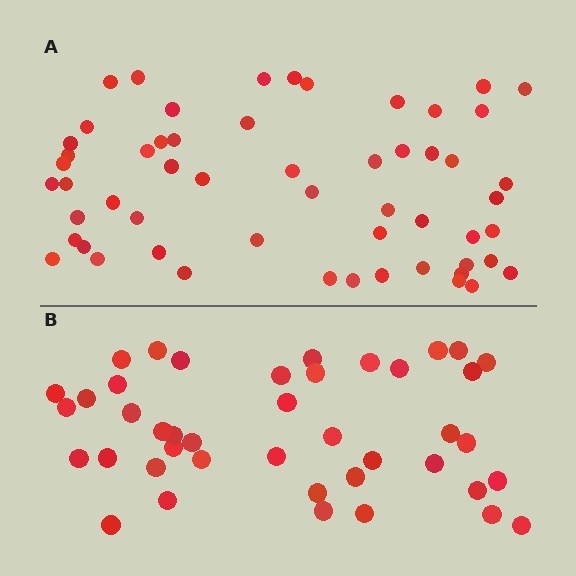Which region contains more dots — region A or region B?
Region A (the top region) has more dots.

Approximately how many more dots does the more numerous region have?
Region A has approximately 15 more dots than region B.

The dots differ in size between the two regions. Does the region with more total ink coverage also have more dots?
No. Region B has more total ink coverage because its dots are larger, but region A actually contains more individual dots. Total area can be misleading — the number of items is what matters here.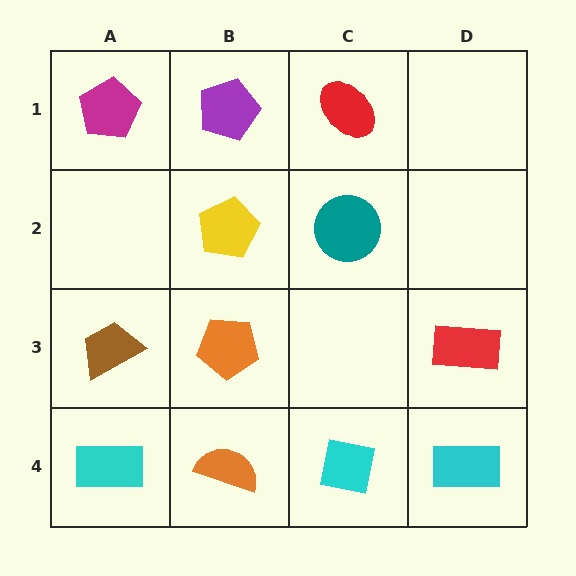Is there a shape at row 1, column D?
No, that cell is empty.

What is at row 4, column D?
A cyan rectangle.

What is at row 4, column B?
An orange semicircle.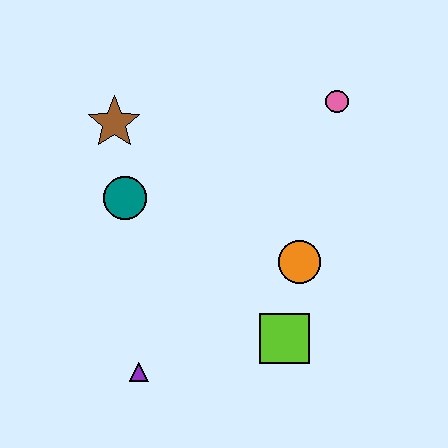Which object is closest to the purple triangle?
The lime square is closest to the purple triangle.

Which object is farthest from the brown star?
The lime square is farthest from the brown star.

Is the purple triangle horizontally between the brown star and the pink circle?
Yes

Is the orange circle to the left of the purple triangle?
No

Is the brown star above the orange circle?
Yes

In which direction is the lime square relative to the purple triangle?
The lime square is to the right of the purple triangle.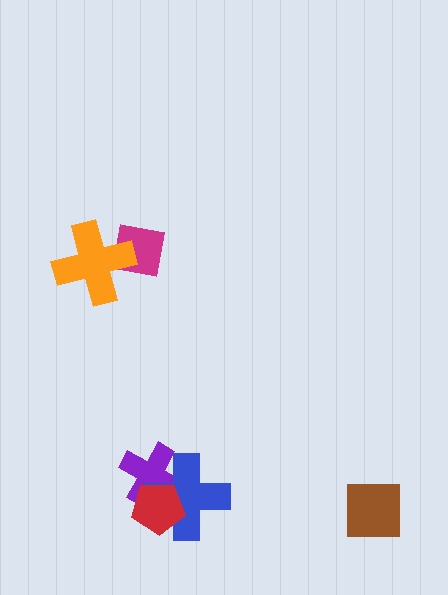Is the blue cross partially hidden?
Yes, it is partially covered by another shape.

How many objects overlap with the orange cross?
1 object overlaps with the orange cross.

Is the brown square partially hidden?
No, no other shape covers it.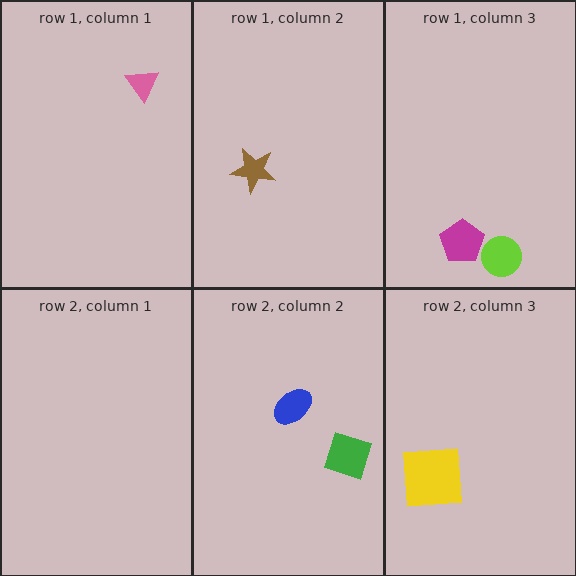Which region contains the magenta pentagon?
The row 1, column 3 region.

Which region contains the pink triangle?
The row 1, column 1 region.